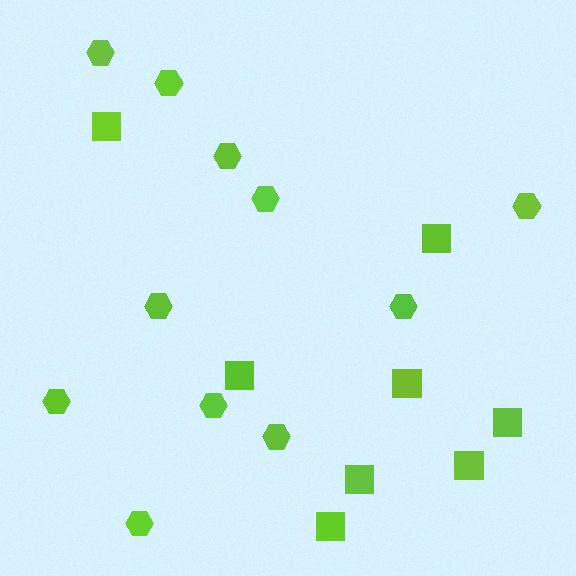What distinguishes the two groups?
There are 2 groups: one group of hexagons (11) and one group of squares (8).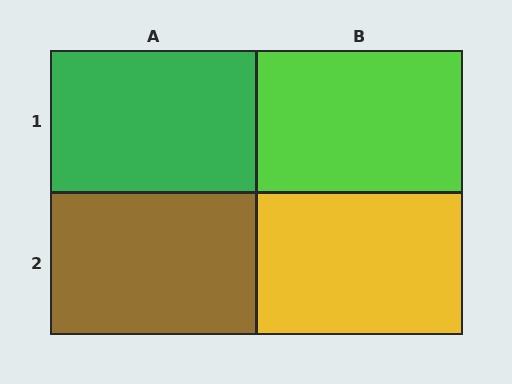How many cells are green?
1 cell is green.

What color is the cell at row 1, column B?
Lime.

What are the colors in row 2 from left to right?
Brown, yellow.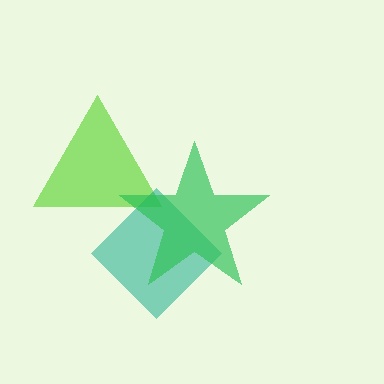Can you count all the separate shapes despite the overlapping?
Yes, there are 3 separate shapes.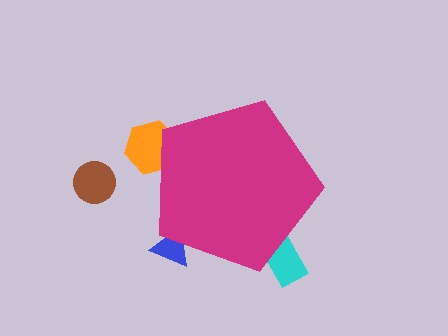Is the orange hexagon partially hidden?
Yes, the orange hexagon is partially hidden behind the magenta pentagon.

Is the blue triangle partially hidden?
Yes, the blue triangle is partially hidden behind the magenta pentagon.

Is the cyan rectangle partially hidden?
Yes, the cyan rectangle is partially hidden behind the magenta pentagon.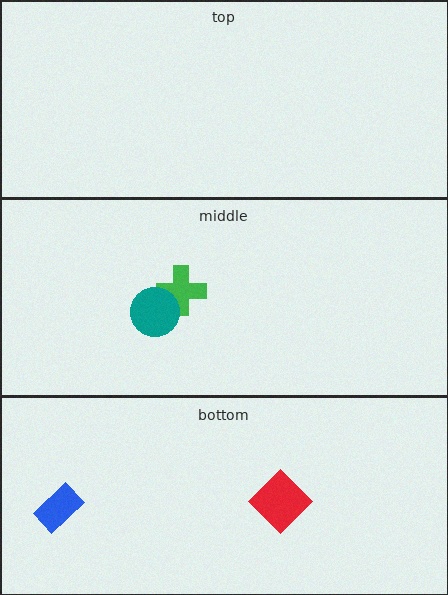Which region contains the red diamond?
The bottom region.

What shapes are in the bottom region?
The red diamond, the blue rectangle.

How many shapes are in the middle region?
2.